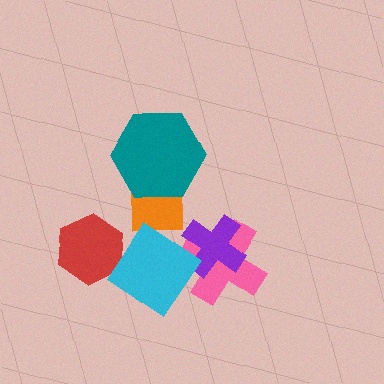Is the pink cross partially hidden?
Yes, it is partially covered by another shape.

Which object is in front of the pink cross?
The purple cross is in front of the pink cross.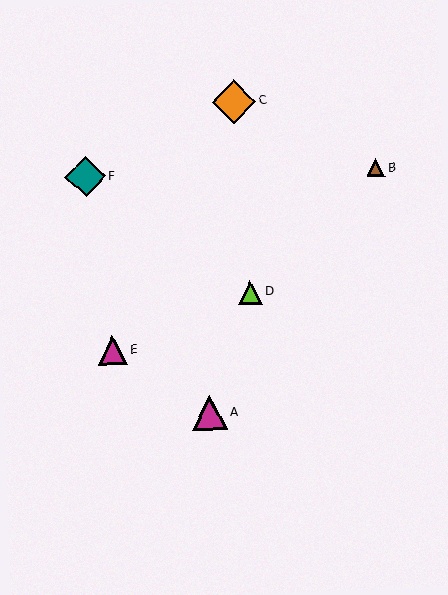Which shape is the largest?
The orange diamond (labeled C) is the largest.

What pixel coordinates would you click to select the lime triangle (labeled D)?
Click at (250, 292) to select the lime triangle D.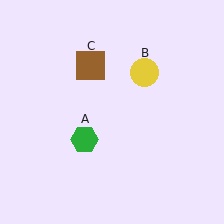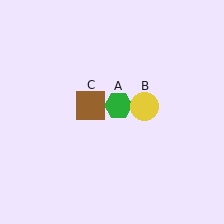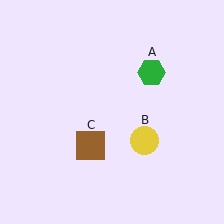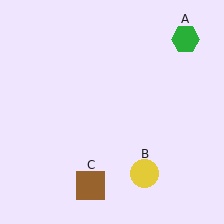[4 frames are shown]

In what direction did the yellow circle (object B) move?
The yellow circle (object B) moved down.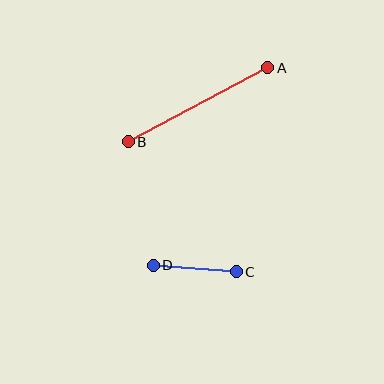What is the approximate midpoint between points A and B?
The midpoint is at approximately (198, 105) pixels.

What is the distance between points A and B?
The distance is approximately 158 pixels.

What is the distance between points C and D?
The distance is approximately 83 pixels.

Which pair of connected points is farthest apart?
Points A and B are farthest apart.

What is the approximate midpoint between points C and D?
The midpoint is at approximately (195, 268) pixels.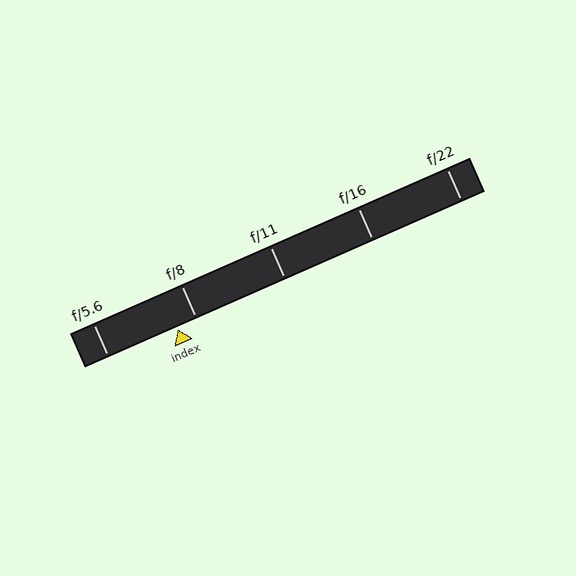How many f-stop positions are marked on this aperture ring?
There are 5 f-stop positions marked.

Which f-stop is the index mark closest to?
The index mark is closest to f/8.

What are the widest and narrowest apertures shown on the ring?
The widest aperture shown is f/5.6 and the narrowest is f/22.